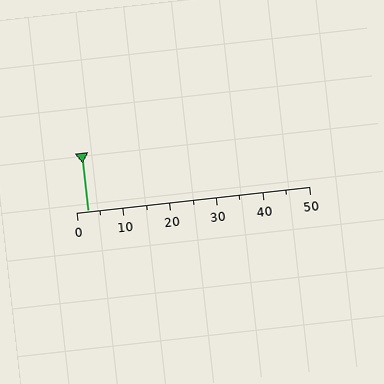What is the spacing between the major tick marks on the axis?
The major ticks are spaced 10 apart.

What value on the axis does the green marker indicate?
The marker indicates approximately 2.5.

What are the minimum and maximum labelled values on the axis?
The axis runs from 0 to 50.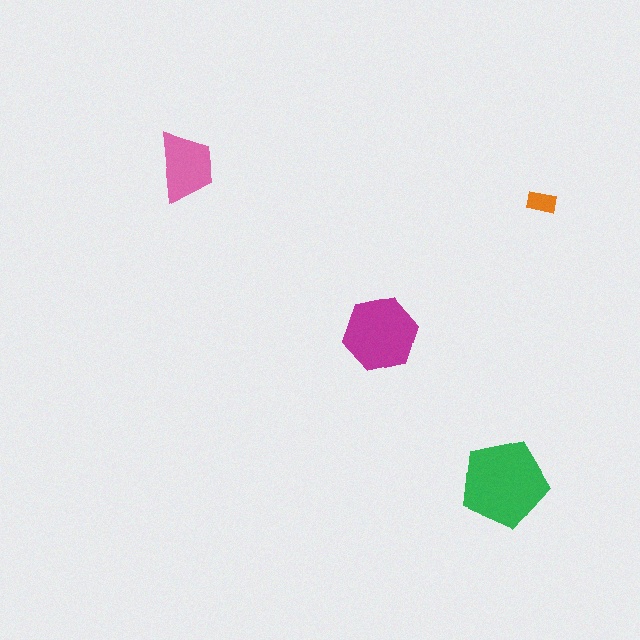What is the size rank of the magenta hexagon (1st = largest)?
2nd.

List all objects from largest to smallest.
The green pentagon, the magenta hexagon, the pink trapezoid, the orange rectangle.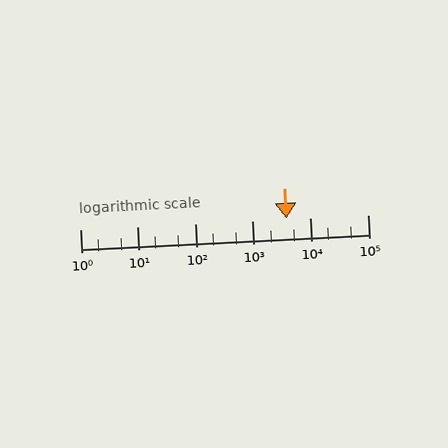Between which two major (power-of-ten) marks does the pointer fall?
The pointer is between 1000 and 10000.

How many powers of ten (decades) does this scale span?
The scale spans 5 decades, from 1 to 100000.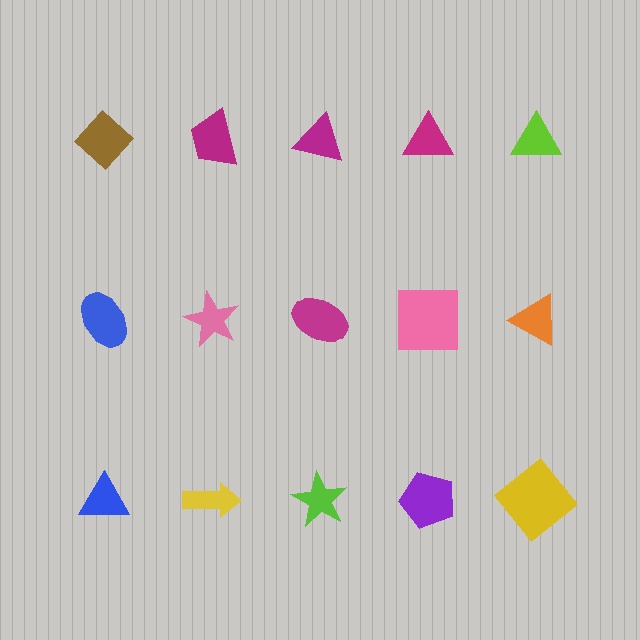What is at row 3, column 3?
A lime star.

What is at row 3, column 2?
A yellow arrow.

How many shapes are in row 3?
5 shapes.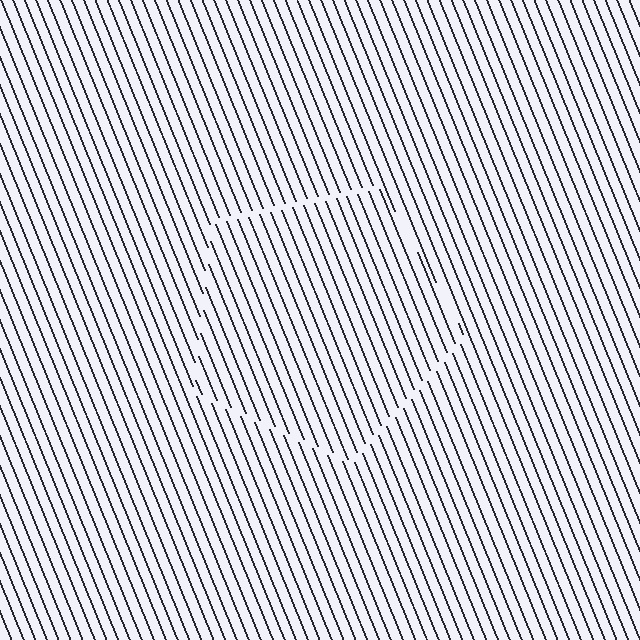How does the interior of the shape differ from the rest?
The interior of the shape contains the same grating, shifted by half a period — the contour is defined by the phase discontinuity where line-ends from the inner and outer gratings abut.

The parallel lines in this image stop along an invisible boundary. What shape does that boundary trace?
An illusory pentagon. The interior of the shape contains the same grating, shifted by half a period — the contour is defined by the phase discontinuity where line-ends from the inner and outer gratings abut.